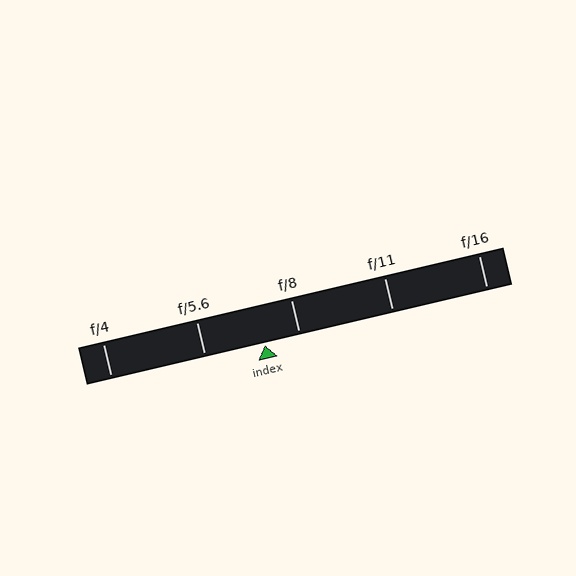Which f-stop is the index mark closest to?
The index mark is closest to f/8.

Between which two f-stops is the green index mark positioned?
The index mark is between f/5.6 and f/8.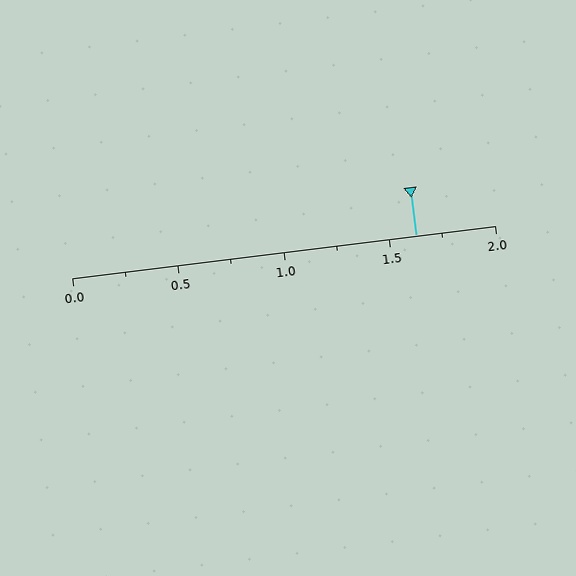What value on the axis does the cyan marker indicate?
The marker indicates approximately 1.62.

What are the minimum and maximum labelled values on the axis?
The axis runs from 0.0 to 2.0.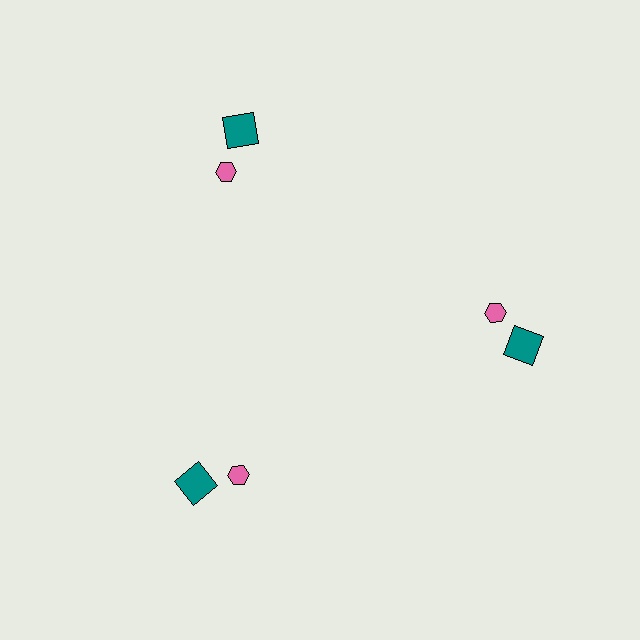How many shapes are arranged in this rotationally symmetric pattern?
There are 6 shapes, arranged in 3 groups of 2.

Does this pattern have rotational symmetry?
Yes, this pattern has 3-fold rotational symmetry. It looks the same after rotating 120 degrees around the center.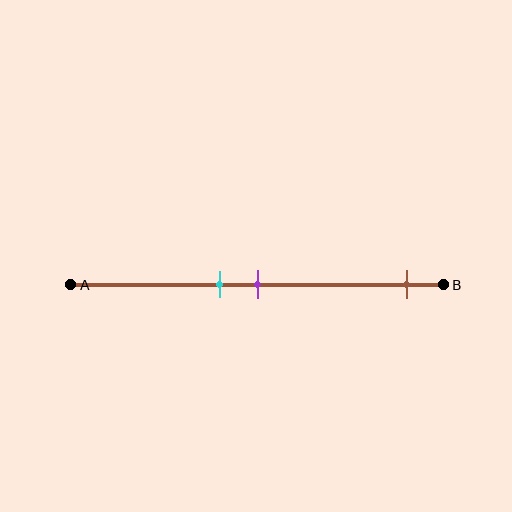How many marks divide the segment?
There are 3 marks dividing the segment.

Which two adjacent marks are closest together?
The cyan and purple marks are the closest adjacent pair.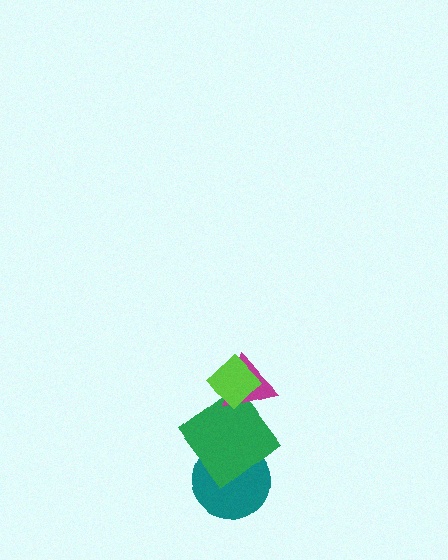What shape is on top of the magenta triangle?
The lime diamond is on top of the magenta triangle.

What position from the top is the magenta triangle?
The magenta triangle is 2nd from the top.